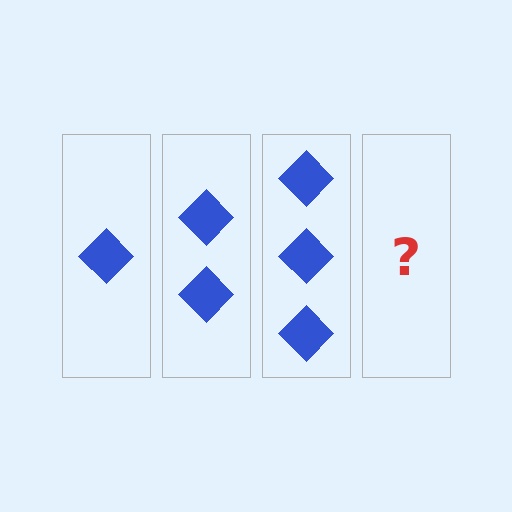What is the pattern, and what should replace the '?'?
The pattern is that each step adds one more diamond. The '?' should be 4 diamonds.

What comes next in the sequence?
The next element should be 4 diamonds.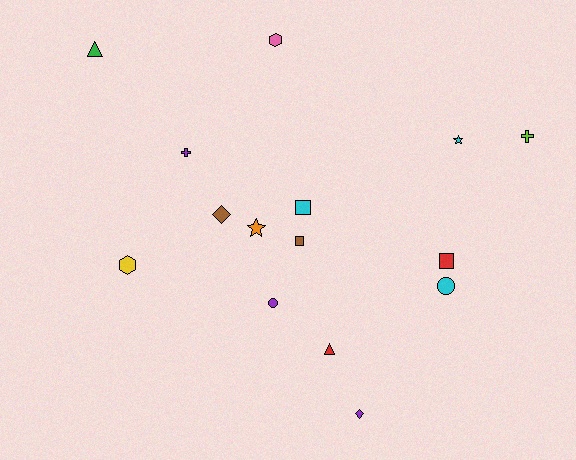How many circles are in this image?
There are 2 circles.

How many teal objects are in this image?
There are no teal objects.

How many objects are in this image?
There are 15 objects.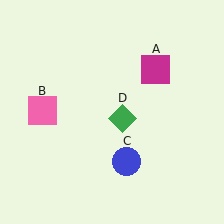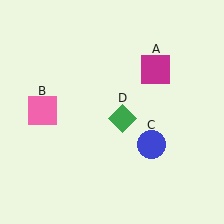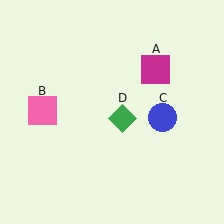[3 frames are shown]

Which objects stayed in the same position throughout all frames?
Magenta square (object A) and pink square (object B) and green diamond (object D) remained stationary.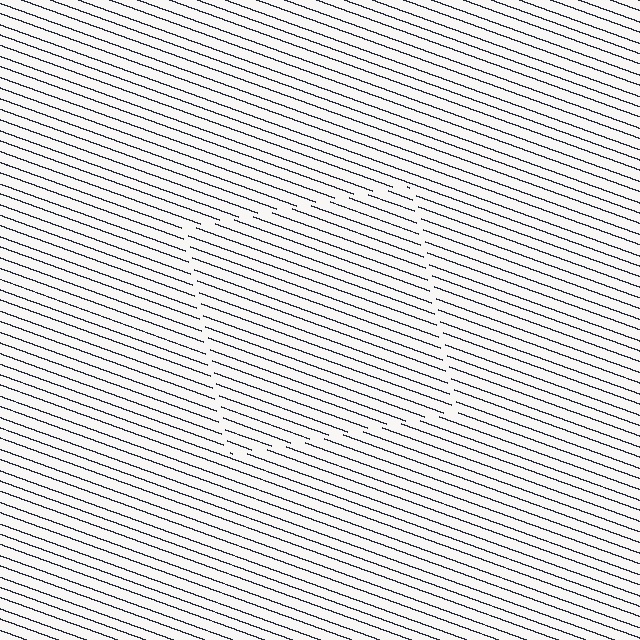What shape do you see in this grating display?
An illusory square. The interior of the shape contains the same grating, shifted by half a period — the contour is defined by the phase discontinuity where line-ends from the inner and outer gratings abut.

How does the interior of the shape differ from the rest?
The interior of the shape contains the same grating, shifted by half a period — the contour is defined by the phase discontinuity where line-ends from the inner and outer gratings abut.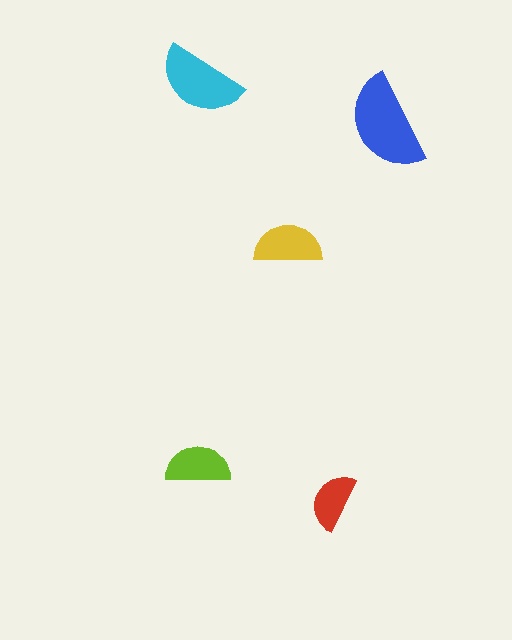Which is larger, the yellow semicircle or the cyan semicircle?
The cyan one.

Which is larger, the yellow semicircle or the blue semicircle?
The blue one.